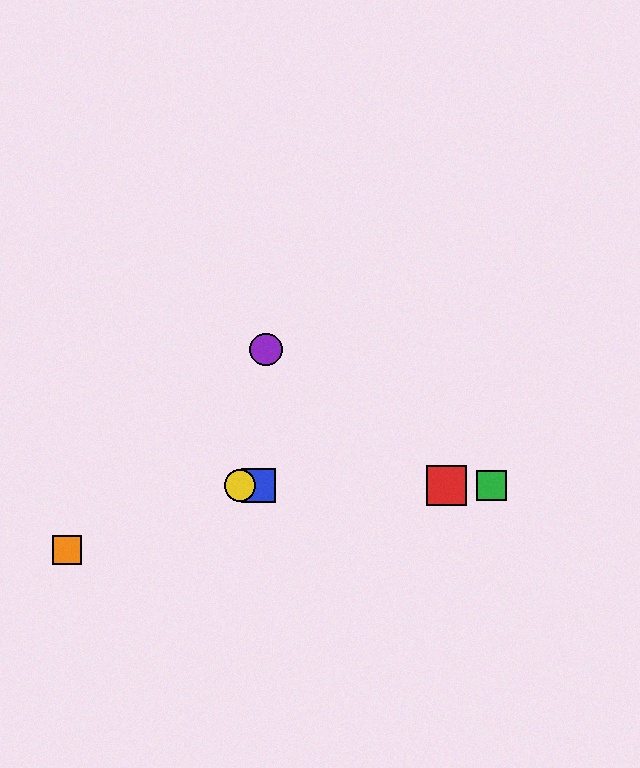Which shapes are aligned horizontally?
The red square, the blue square, the green square, the yellow circle are aligned horizontally.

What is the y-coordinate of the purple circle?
The purple circle is at y≈349.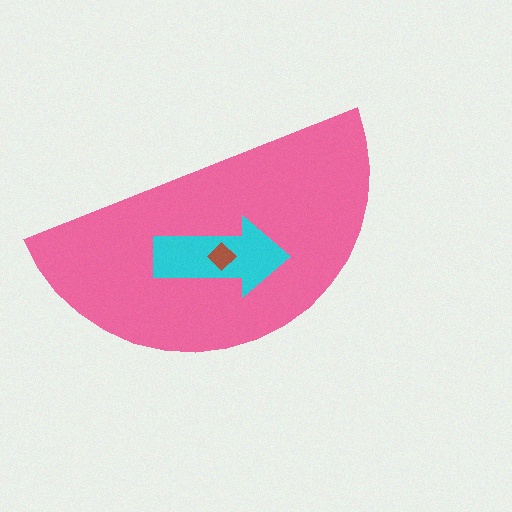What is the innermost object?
The brown diamond.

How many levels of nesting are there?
3.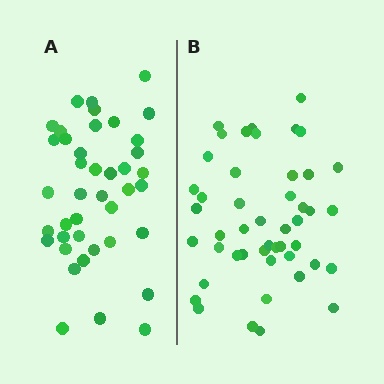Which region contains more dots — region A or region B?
Region B (the right region) has more dots.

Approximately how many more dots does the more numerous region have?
Region B has about 6 more dots than region A.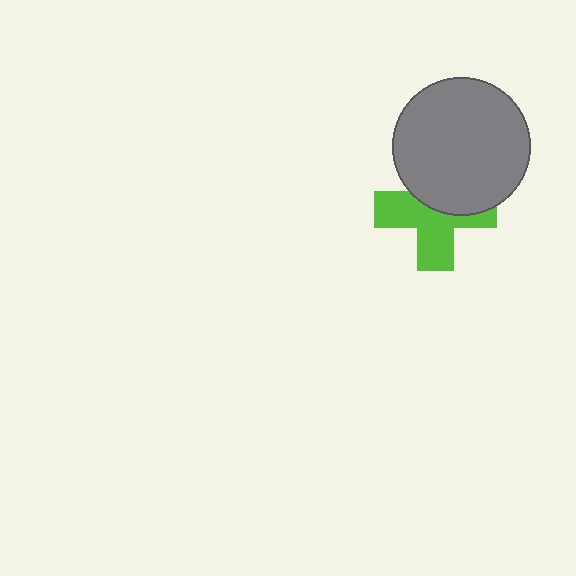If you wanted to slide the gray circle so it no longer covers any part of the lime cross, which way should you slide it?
Slide it up — that is the most direct way to separate the two shapes.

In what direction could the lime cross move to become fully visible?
The lime cross could move down. That would shift it out from behind the gray circle entirely.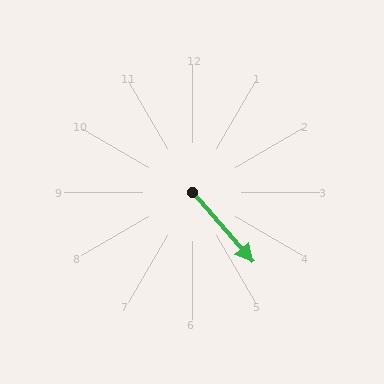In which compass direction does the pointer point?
Southeast.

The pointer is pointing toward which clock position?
Roughly 5 o'clock.